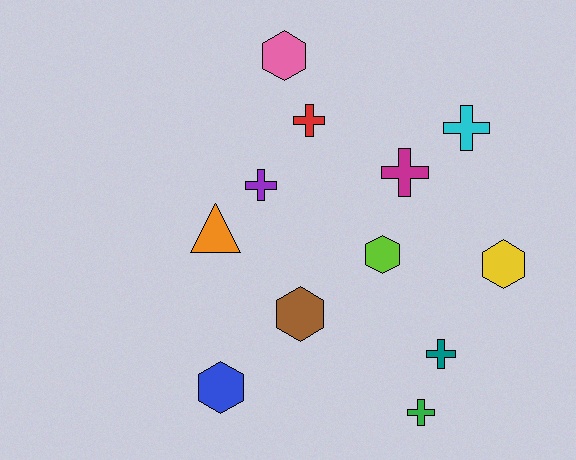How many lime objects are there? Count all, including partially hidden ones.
There is 1 lime object.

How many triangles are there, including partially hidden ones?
There is 1 triangle.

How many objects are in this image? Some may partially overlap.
There are 12 objects.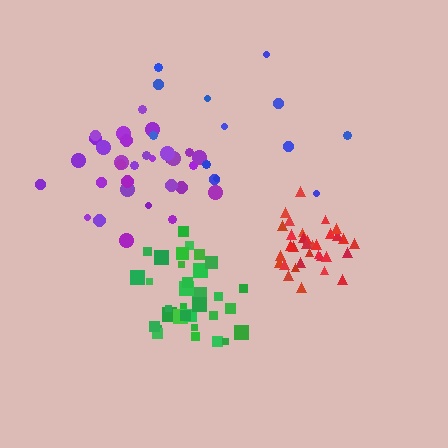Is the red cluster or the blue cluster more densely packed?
Red.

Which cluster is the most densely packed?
Red.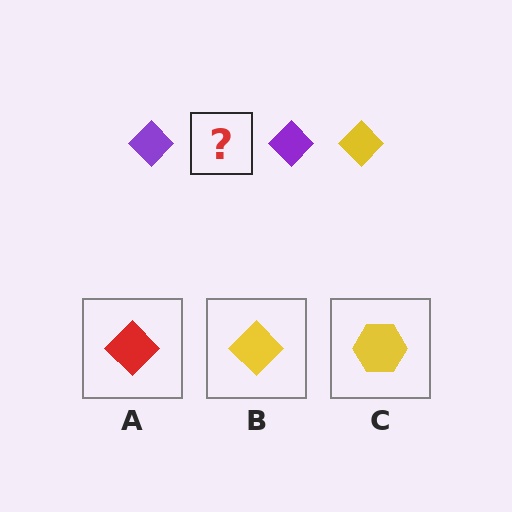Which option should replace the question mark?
Option B.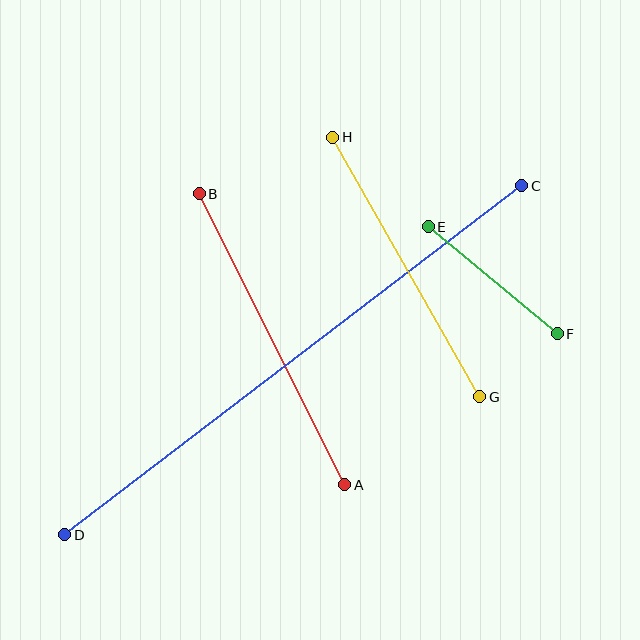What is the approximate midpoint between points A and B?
The midpoint is at approximately (272, 339) pixels.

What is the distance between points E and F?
The distance is approximately 168 pixels.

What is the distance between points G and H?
The distance is approximately 298 pixels.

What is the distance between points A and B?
The distance is approximately 326 pixels.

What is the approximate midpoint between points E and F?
The midpoint is at approximately (493, 280) pixels.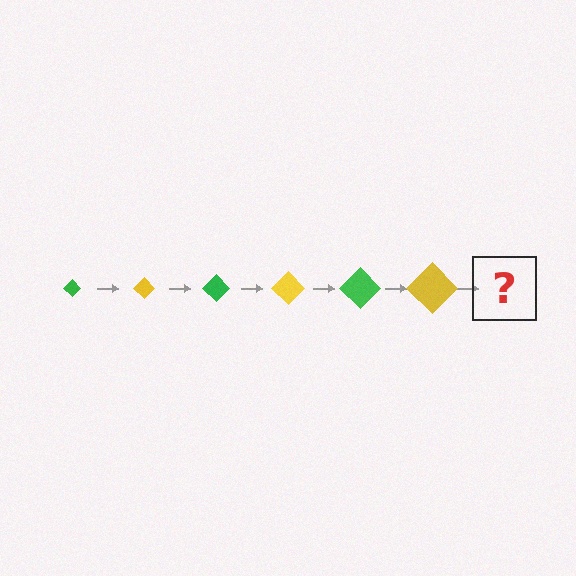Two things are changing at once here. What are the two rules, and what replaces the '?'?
The two rules are that the diamond grows larger each step and the color cycles through green and yellow. The '?' should be a green diamond, larger than the previous one.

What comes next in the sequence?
The next element should be a green diamond, larger than the previous one.